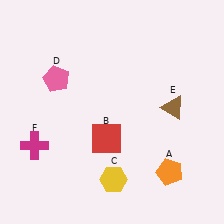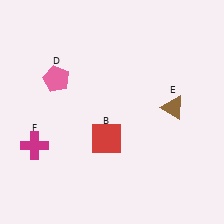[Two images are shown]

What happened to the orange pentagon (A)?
The orange pentagon (A) was removed in Image 2. It was in the bottom-right area of Image 1.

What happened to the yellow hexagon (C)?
The yellow hexagon (C) was removed in Image 2. It was in the bottom-right area of Image 1.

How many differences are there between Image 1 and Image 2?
There are 2 differences between the two images.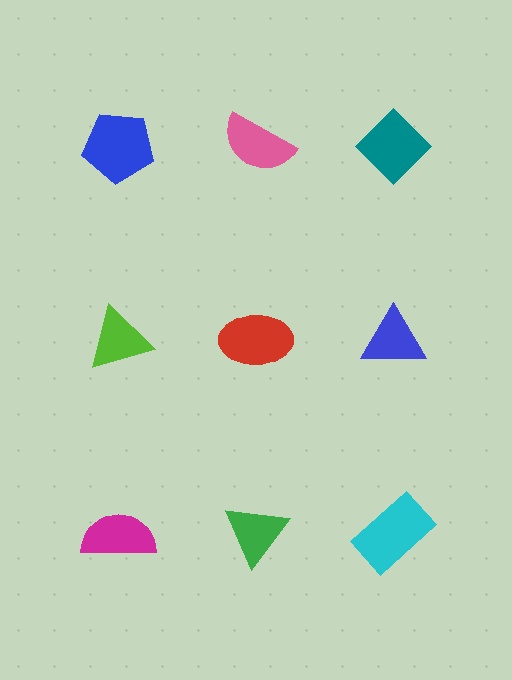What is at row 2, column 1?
A lime triangle.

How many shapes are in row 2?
3 shapes.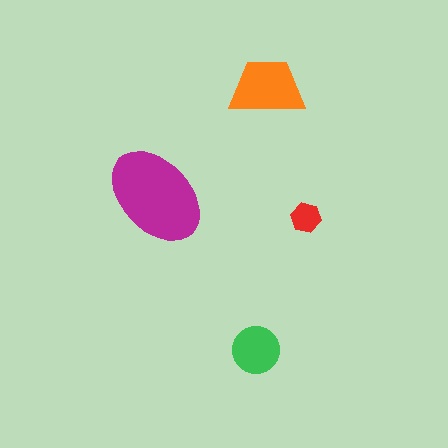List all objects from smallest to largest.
The red hexagon, the green circle, the orange trapezoid, the magenta ellipse.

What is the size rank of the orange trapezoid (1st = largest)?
2nd.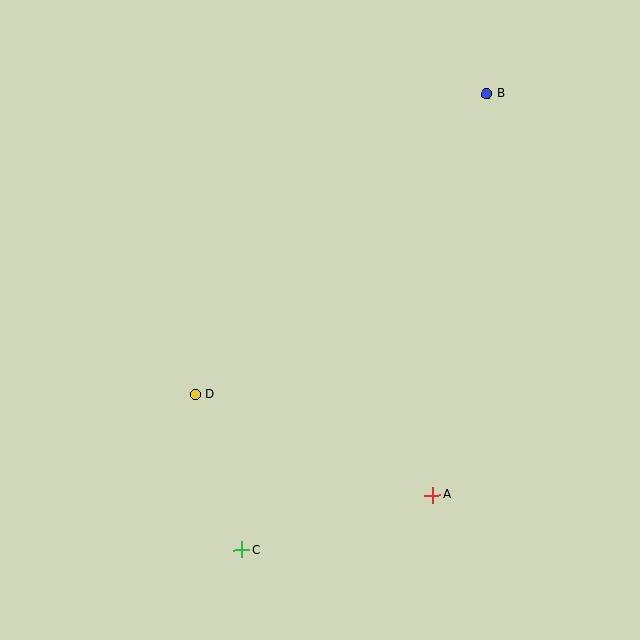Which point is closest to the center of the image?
Point D at (195, 395) is closest to the center.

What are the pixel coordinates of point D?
Point D is at (195, 395).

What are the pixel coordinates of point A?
Point A is at (432, 495).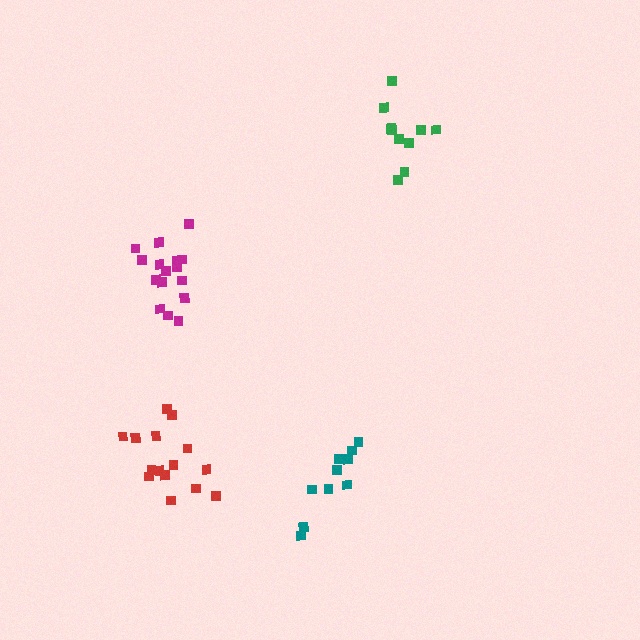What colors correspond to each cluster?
The clusters are colored: magenta, teal, green, red.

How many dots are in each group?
Group 1: 16 dots, Group 2: 10 dots, Group 3: 10 dots, Group 4: 15 dots (51 total).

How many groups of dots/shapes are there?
There are 4 groups.